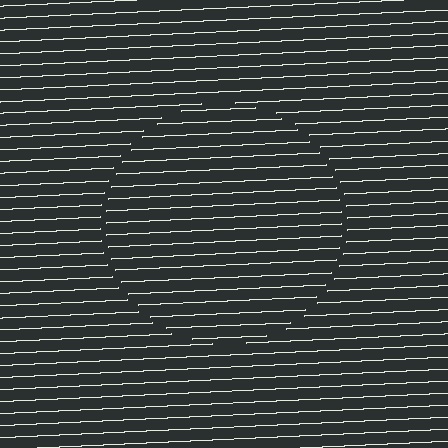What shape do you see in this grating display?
An illusory circle. The interior of the shape contains the same grating, shifted by half a period — the contour is defined by the phase discontinuity where line-ends from the inner and outer gratings abut.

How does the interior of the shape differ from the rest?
The interior of the shape contains the same grating, shifted by half a period — the contour is defined by the phase discontinuity where line-ends from the inner and outer gratings abut.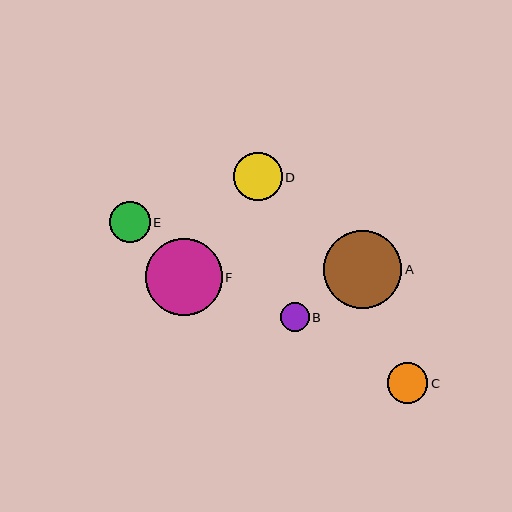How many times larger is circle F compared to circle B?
Circle F is approximately 2.7 times the size of circle B.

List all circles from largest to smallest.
From largest to smallest: A, F, D, E, C, B.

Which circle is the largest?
Circle A is the largest with a size of approximately 78 pixels.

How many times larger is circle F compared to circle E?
Circle F is approximately 1.9 times the size of circle E.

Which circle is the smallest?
Circle B is the smallest with a size of approximately 29 pixels.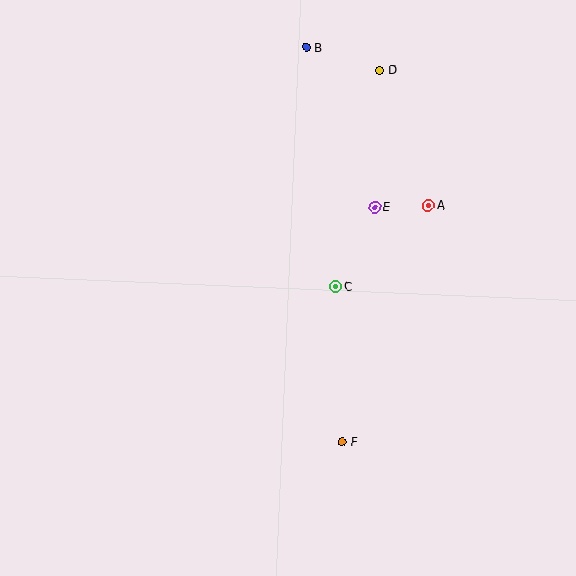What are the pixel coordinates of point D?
Point D is at (380, 70).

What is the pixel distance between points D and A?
The distance between D and A is 143 pixels.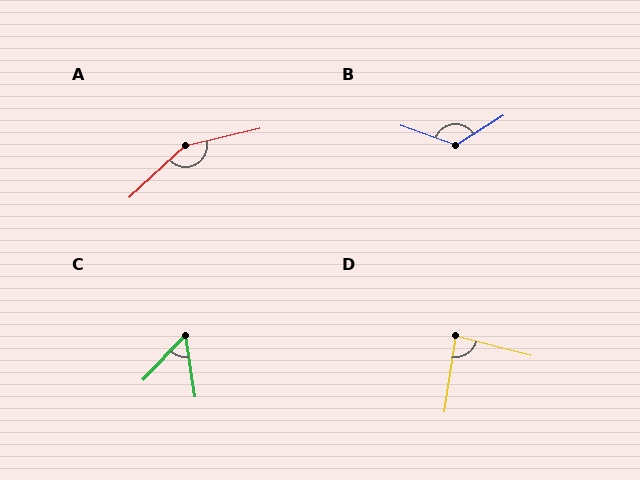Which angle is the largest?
A, at approximately 151 degrees.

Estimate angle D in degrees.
Approximately 84 degrees.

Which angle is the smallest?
C, at approximately 52 degrees.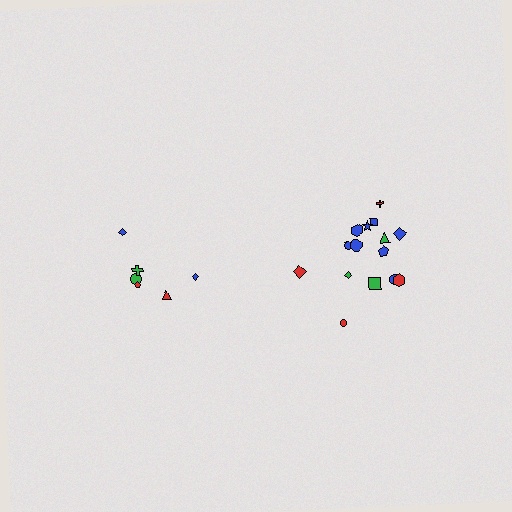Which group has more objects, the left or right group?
The right group.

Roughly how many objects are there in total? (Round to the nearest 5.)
Roughly 20 objects in total.